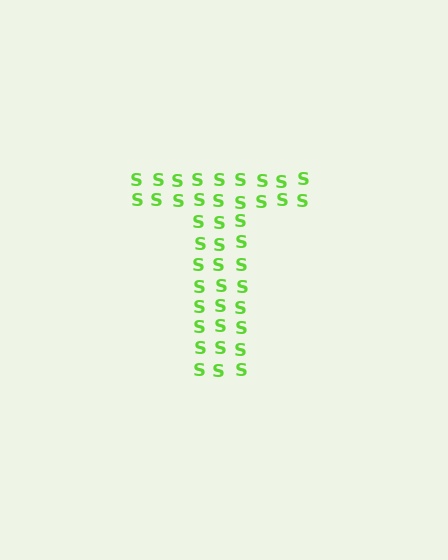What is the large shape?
The large shape is the letter T.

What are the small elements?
The small elements are letter S's.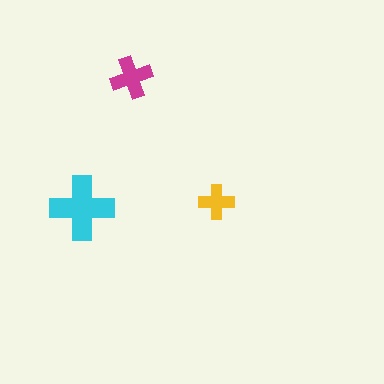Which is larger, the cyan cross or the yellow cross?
The cyan one.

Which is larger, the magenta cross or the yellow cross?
The magenta one.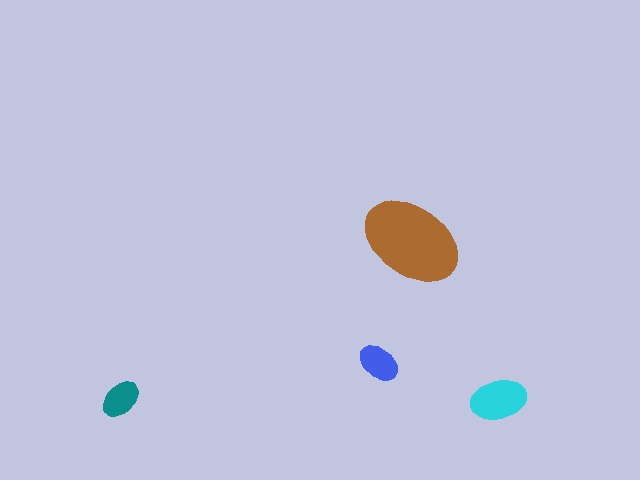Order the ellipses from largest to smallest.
the brown one, the cyan one, the blue one, the teal one.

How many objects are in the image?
There are 4 objects in the image.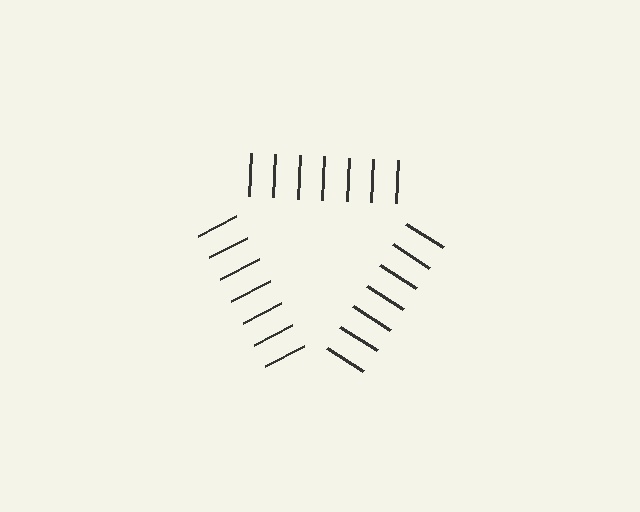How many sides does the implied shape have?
3 sides — the line-ends trace a triangle.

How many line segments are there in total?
21 — 7 along each of the 3 edges.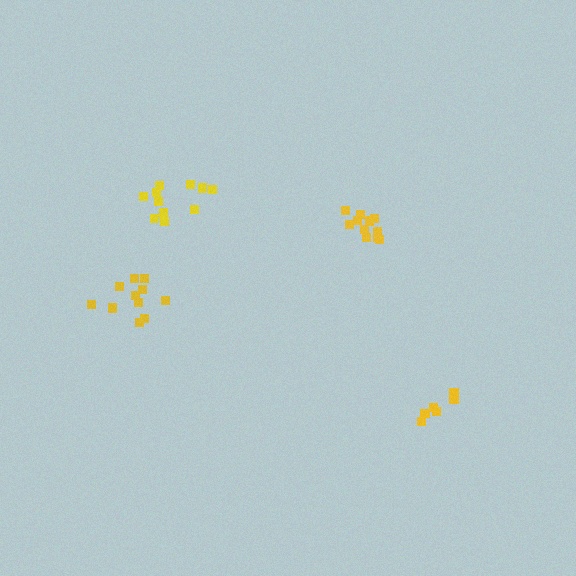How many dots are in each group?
Group 1: 11 dots, Group 2: 11 dots, Group 3: 11 dots, Group 4: 6 dots (39 total).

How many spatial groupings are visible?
There are 4 spatial groupings.